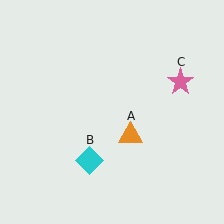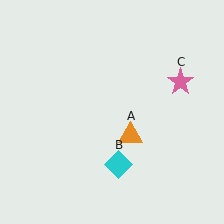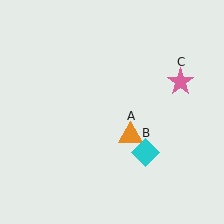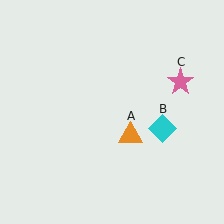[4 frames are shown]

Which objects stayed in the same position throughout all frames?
Orange triangle (object A) and pink star (object C) remained stationary.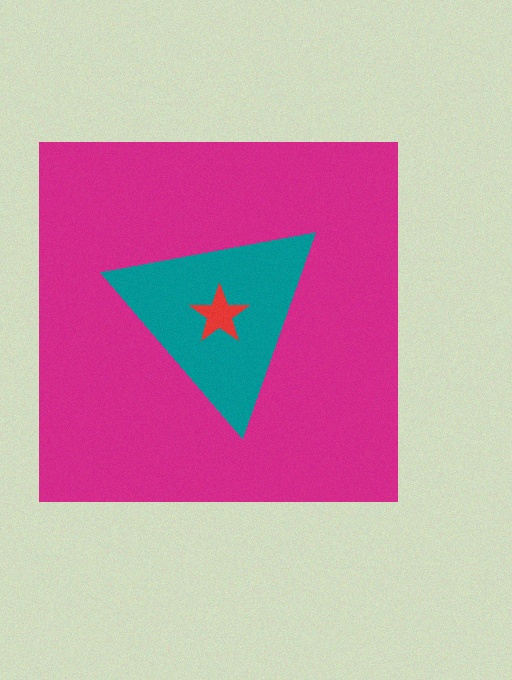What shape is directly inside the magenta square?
The teal triangle.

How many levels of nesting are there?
3.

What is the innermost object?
The red star.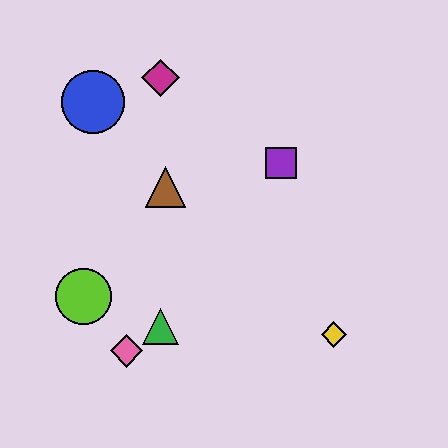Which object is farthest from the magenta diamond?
The yellow diamond is farthest from the magenta diamond.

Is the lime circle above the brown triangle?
No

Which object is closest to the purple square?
The brown triangle is closest to the purple square.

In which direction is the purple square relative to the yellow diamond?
The purple square is above the yellow diamond.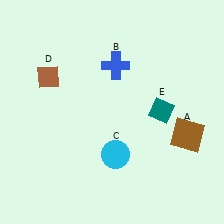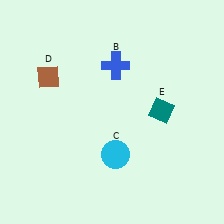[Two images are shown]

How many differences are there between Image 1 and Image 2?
There is 1 difference between the two images.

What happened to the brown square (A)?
The brown square (A) was removed in Image 2. It was in the bottom-right area of Image 1.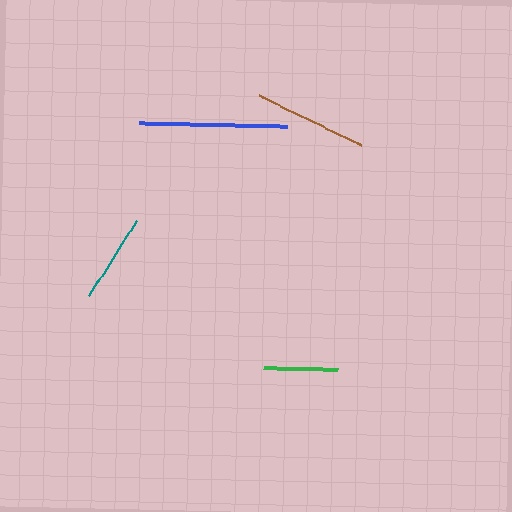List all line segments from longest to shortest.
From longest to shortest: blue, brown, teal, green.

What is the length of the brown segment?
The brown segment is approximately 115 pixels long.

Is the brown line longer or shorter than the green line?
The brown line is longer than the green line.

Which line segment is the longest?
The blue line is the longest at approximately 148 pixels.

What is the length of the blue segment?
The blue segment is approximately 148 pixels long.